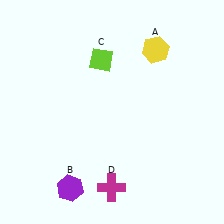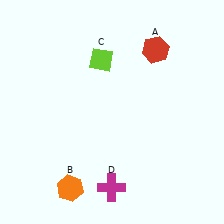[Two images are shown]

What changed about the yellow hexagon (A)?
In Image 1, A is yellow. In Image 2, it changed to red.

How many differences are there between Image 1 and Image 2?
There are 2 differences between the two images.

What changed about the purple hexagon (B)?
In Image 1, B is purple. In Image 2, it changed to orange.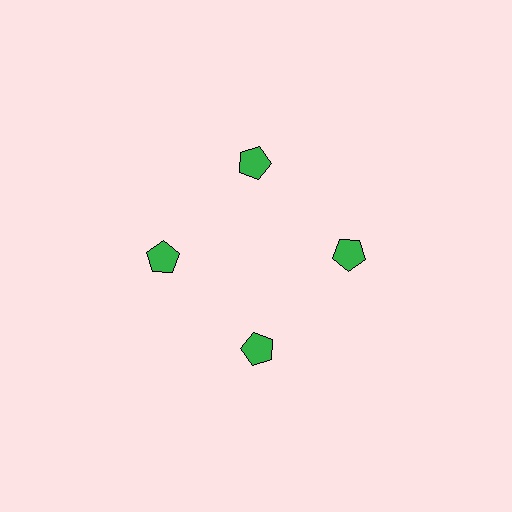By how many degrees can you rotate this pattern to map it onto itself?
The pattern maps onto itself every 90 degrees of rotation.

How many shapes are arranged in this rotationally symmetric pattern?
There are 8 shapes, arranged in 4 groups of 2.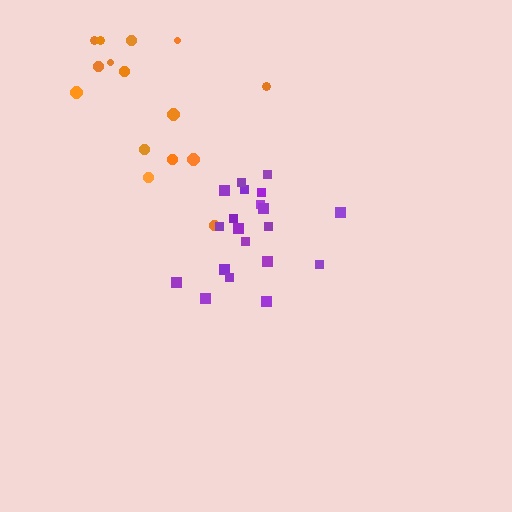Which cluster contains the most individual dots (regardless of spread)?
Purple (20).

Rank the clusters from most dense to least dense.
purple, orange.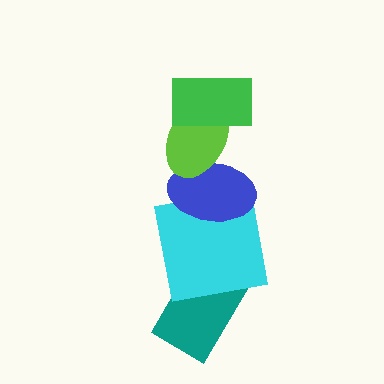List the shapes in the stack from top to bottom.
From top to bottom: the green rectangle, the lime ellipse, the blue ellipse, the cyan square, the teal rectangle.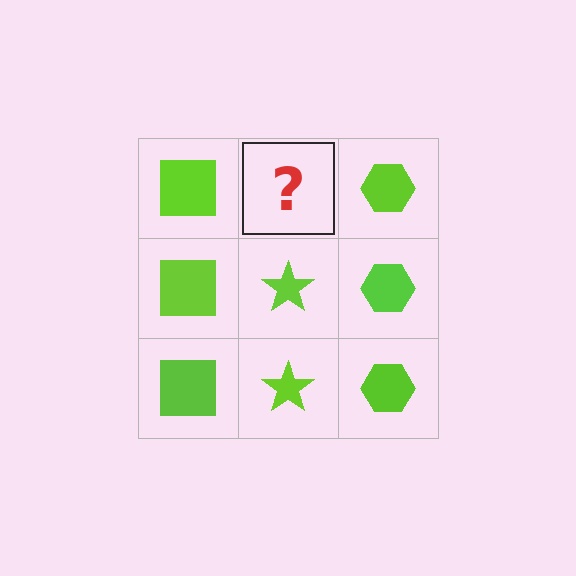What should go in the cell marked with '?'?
The missing cell should contain a lime star.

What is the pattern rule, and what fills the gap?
The rule is that each column has a consistent shape. The gap should be filled with a lime star.